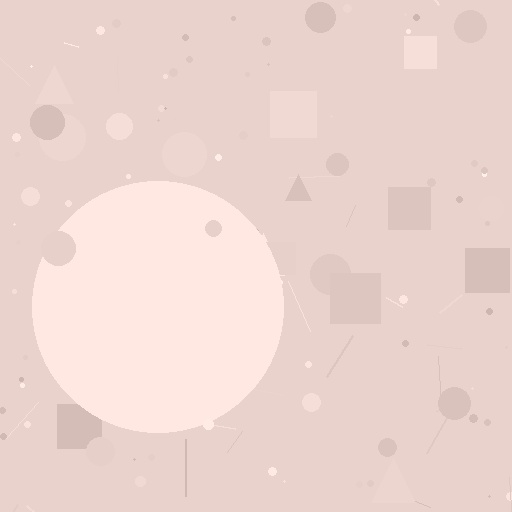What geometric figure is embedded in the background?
A circle is embedded in the background.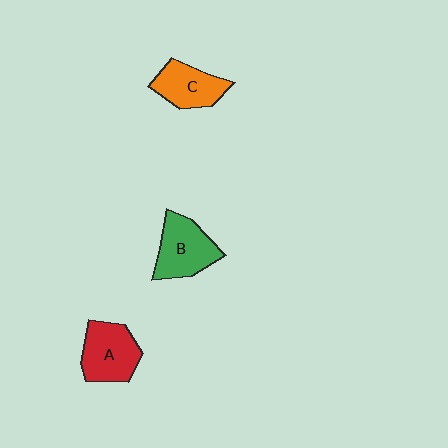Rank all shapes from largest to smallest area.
From largest to smallest: B (green), A (red), C (orange).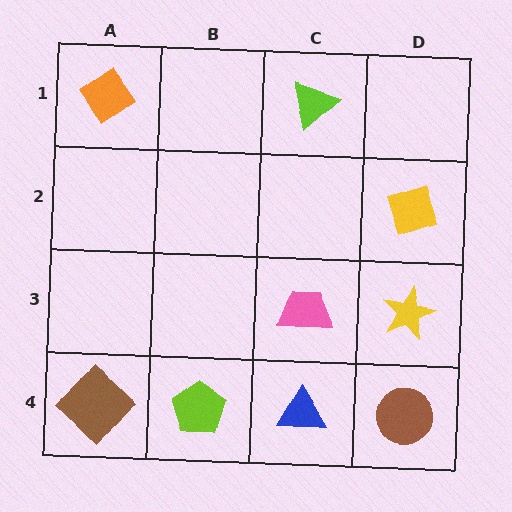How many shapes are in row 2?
1 shape.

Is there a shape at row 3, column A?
No, that cell is empty.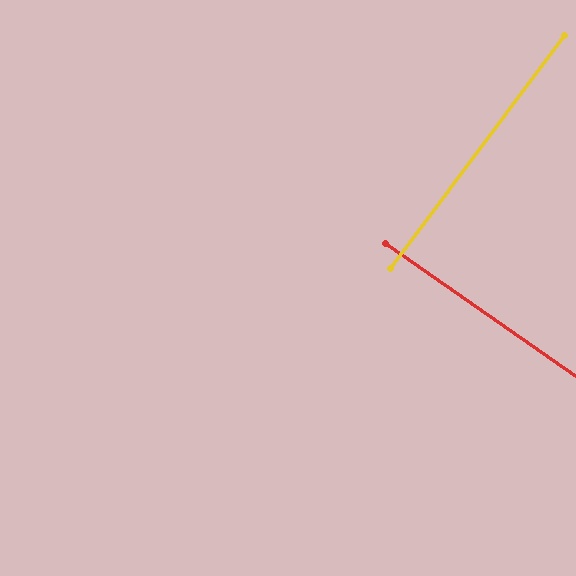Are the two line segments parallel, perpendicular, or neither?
Perpendicular — they meet at approximately 88°.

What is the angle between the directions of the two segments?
Approximately 88 degrees.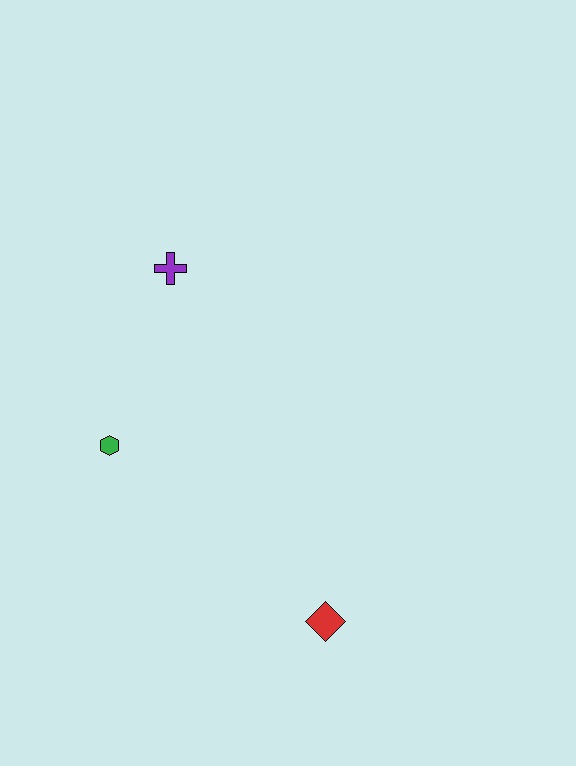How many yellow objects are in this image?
There are no yellow objects.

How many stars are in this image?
There are no stars.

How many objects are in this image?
There are 3 objects.